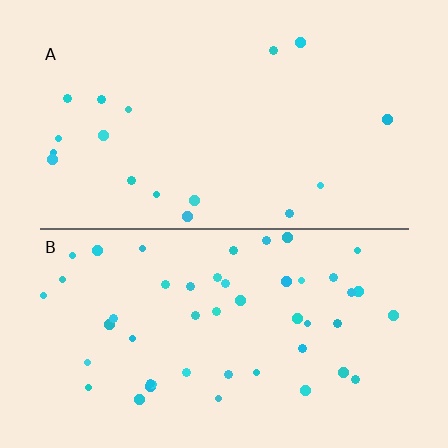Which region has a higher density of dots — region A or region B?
B (the bottom).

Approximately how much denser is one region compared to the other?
Approximately 2.8× — region B over region A.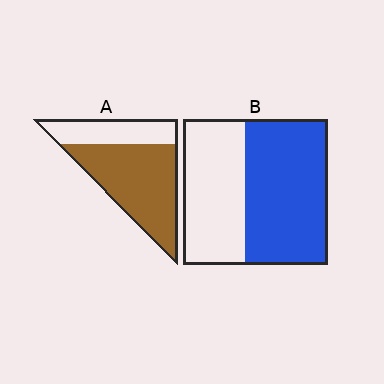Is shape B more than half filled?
Yes.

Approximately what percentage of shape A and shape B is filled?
A is approximately 70% and B is approximately 55%.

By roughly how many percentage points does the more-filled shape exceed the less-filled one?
By roughly 10 percentage points (A over B).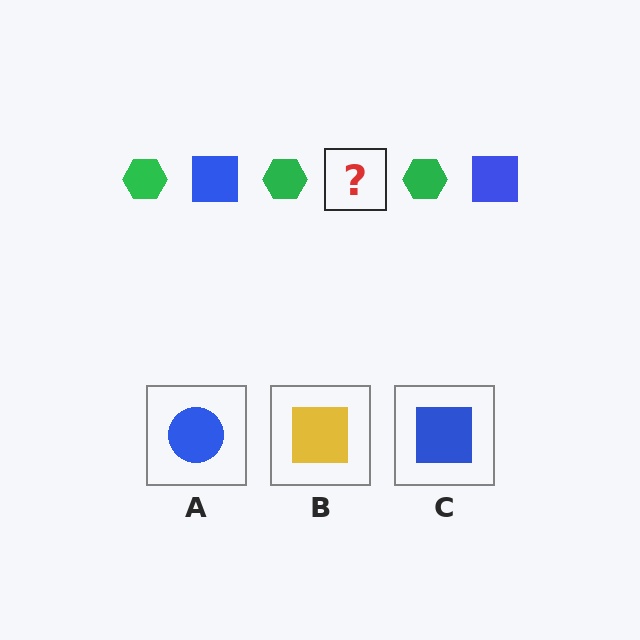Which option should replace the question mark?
Option C.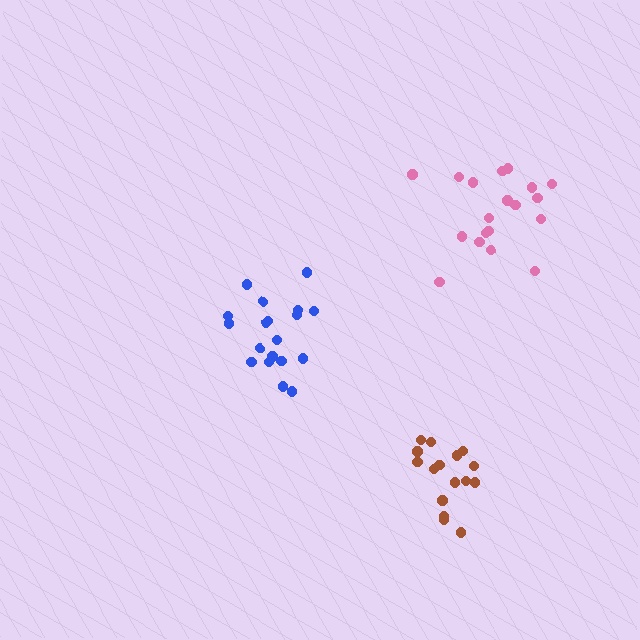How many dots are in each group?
Group 1: 16 dots, Group 2: 20 dots, Group 3: 19 dots (55 total).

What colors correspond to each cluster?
The clusters are colored: brown, blue, pink.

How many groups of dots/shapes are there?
There are 3 groups.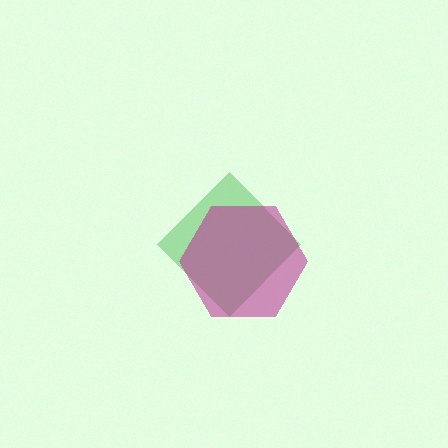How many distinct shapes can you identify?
There are 2 distinct shapes: a green diamond, a magenta hexagon.